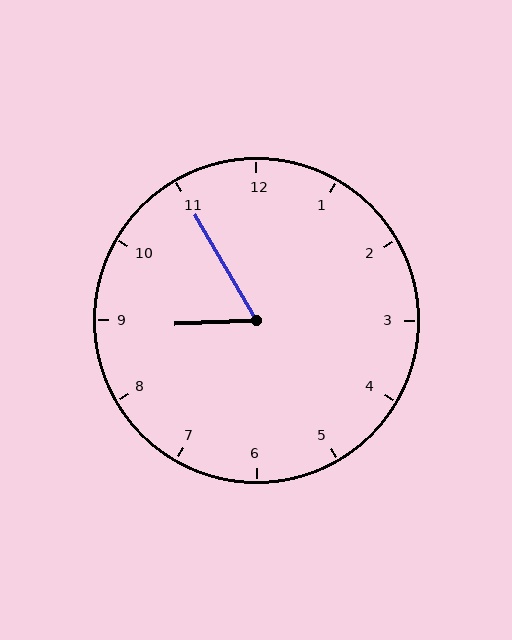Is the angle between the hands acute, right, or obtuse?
It is acute.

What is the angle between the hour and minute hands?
Approximately 62 degrees.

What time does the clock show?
8:55.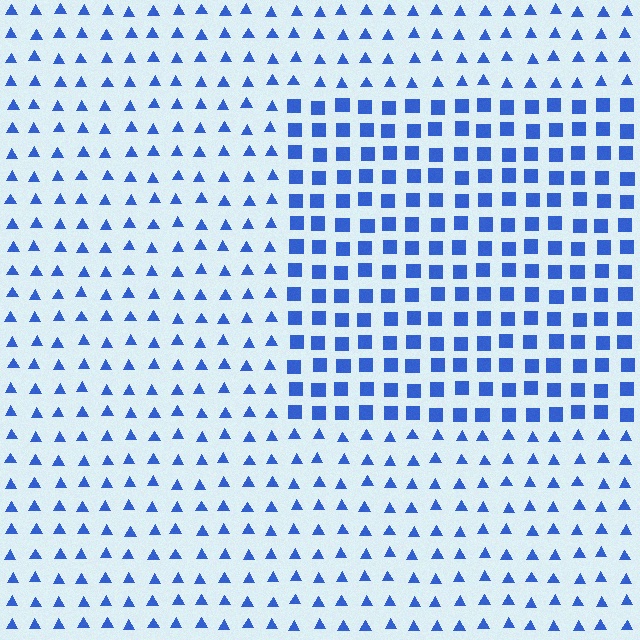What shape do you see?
I see a rectangle.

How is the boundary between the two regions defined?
The boundary is defined by a change in element shape: squares inside vs. triangles outside. All elements share the same color and spacing.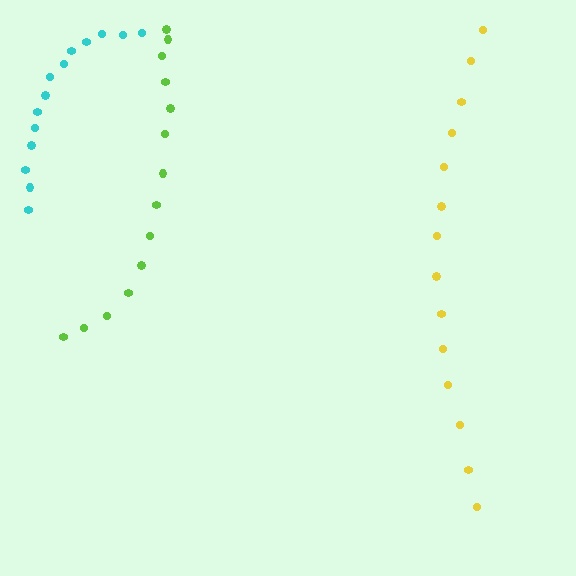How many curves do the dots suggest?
There are 3 distinct paths.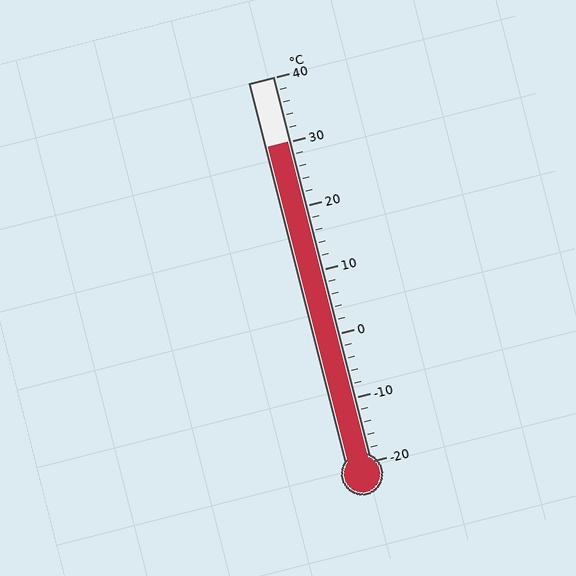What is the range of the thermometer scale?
The thermometer scale ranges from -20°C to 40°C.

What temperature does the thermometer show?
The thermometer shows approximately 30°C.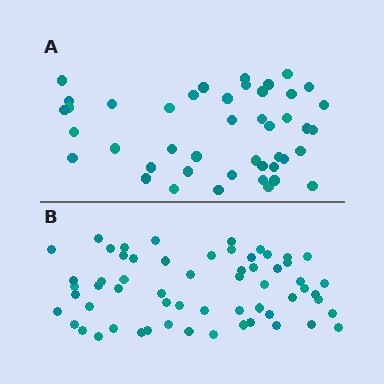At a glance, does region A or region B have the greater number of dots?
Region B (the bottom region) has more dots.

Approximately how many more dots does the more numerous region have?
Region B has approximately 15 more dots than region A.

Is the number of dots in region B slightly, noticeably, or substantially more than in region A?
Region B has noticeably more, but not dramatically so. The ratio is roughly 1.4 to 1.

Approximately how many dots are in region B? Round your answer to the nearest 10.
About 60 dots.